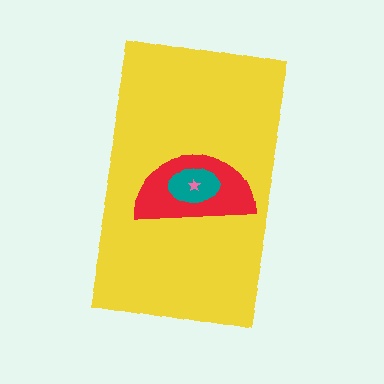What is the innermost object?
The pink star.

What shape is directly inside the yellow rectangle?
The red semicircle.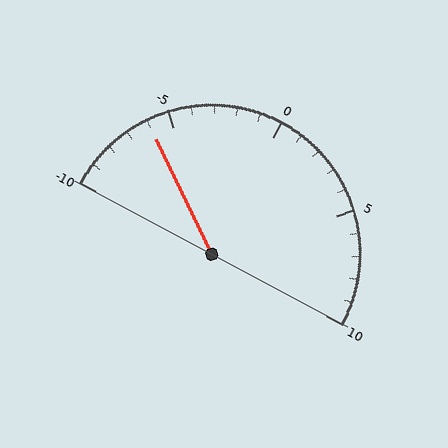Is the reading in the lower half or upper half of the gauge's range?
The reading is in the lower half of the range (-10 to 10).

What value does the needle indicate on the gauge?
The needle indicates approximately -6.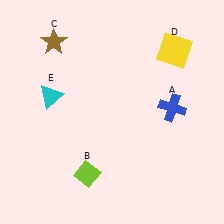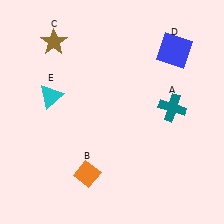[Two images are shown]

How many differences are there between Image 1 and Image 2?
There are 3 differences between the two images.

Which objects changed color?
A changed from blue to teal. B changed from lime to orange. D changed from yellow to blue.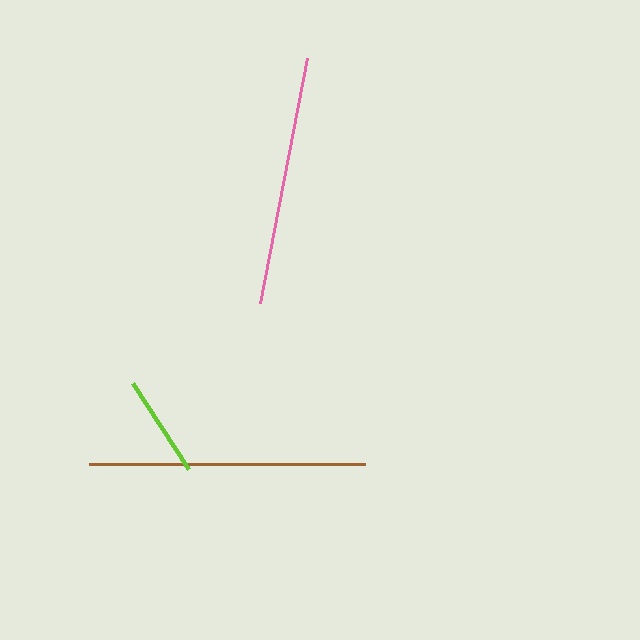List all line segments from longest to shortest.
From longest to shortest: brown, pink, lime.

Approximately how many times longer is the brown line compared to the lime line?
The brown line is approximately 2.7 times the length of the lime line.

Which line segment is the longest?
The brown line is the longest at approximately 276 pixels.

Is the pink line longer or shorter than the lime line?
The pink line is longer than the lime line.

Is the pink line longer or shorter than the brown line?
The brown line is longer than the pink line.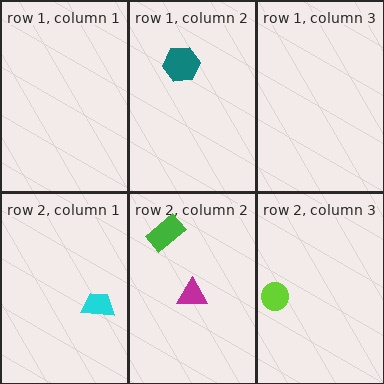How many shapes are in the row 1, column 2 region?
1.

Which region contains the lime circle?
The row 2, column 3 region.